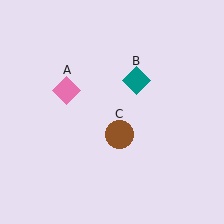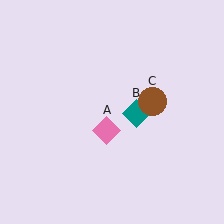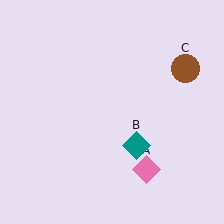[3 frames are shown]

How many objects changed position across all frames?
3 objects changed position: pink diamond (object A), teal diamond (object B), brown circle (object C).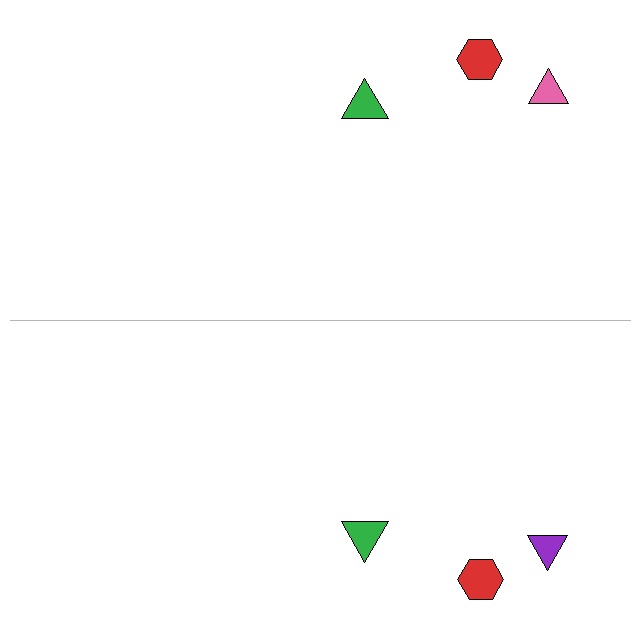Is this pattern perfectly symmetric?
No, the pattern is not perfectly symmetric. The purple triangle on the bottom side breaks the symmetry — its mirror counterpart is pink.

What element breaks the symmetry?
The purple triangle on the bottom side breaks the symmetry — its mirror counterpart is pink.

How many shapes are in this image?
There are 6 shapes in this image.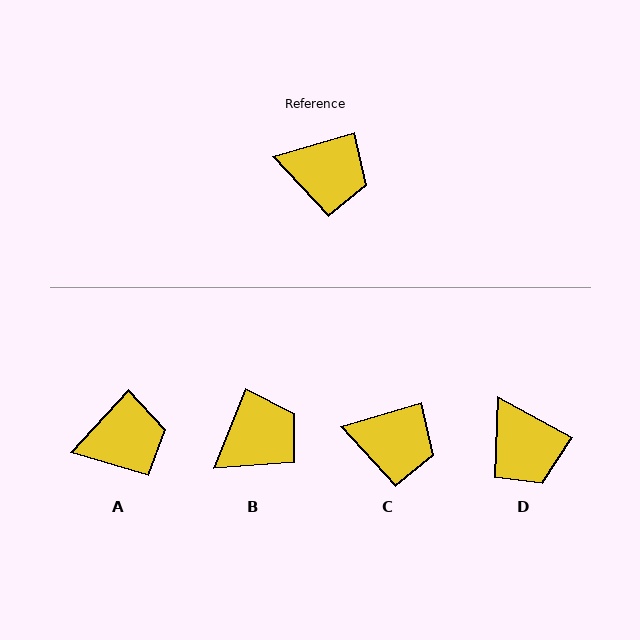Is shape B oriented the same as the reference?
No, it is off by about 51 degrees.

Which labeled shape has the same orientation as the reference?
C.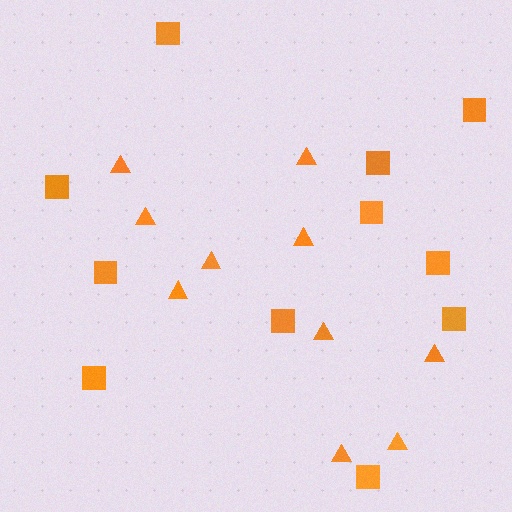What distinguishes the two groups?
There are 2 groups: one group of squares (11) and one group of triangles (10).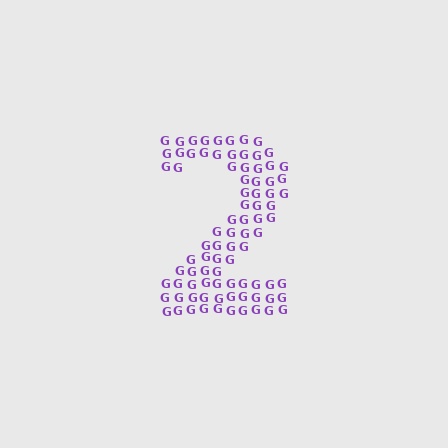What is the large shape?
The large shape is the digit 2.